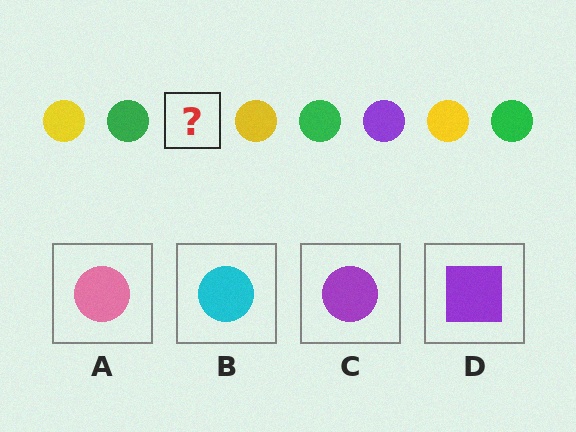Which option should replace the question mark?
Option C.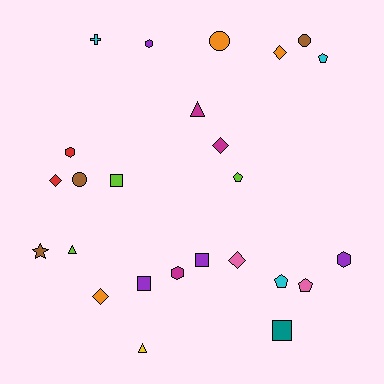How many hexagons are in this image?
There are 4 hexagons.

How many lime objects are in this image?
There are 3 lime objects.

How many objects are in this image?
There are 25 objects.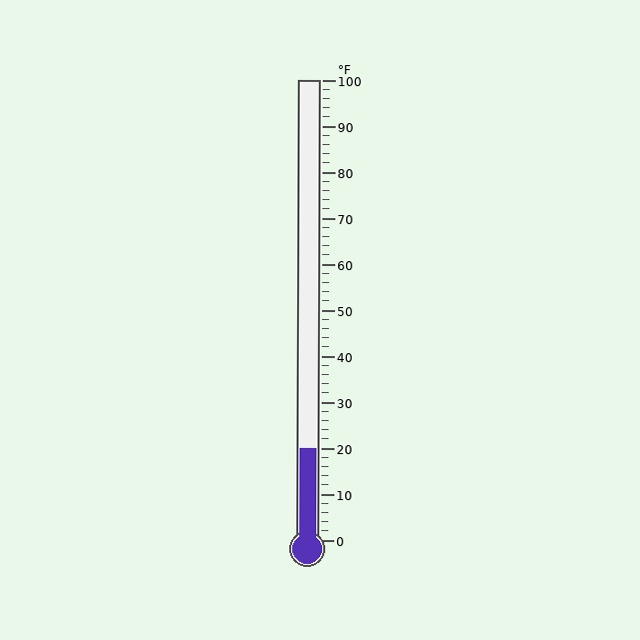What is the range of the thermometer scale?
The thermometer scale ranges from 0°F to 100°F.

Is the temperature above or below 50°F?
The temperature is below 50°F.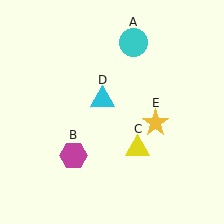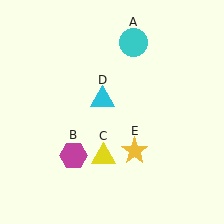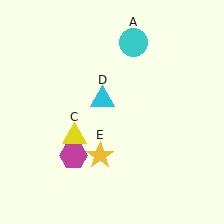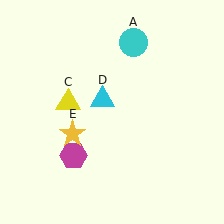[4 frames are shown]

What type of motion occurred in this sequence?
The yellow triangle (object C), yellow star (object E) rotated clockwise around the center of the scene.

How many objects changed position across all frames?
2 objects changed position: yellow triangle (object C), yellow star (object E).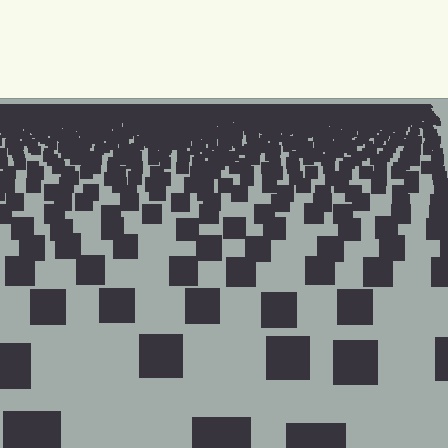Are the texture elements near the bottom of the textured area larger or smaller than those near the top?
Larger. Near the bottom, elements are closer to the viewer and appear at a bigger on-screen size.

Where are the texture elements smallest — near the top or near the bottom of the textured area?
Near the top.